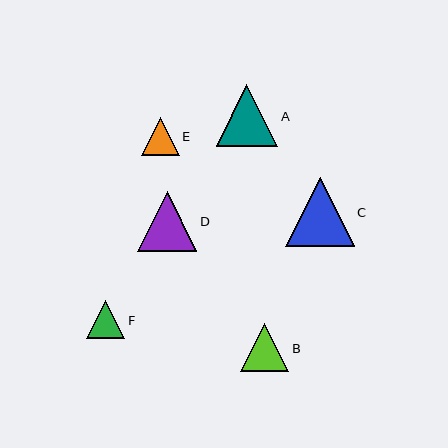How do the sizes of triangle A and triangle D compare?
Triangle A and triangle D are approximately the same size.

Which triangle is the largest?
Triangle C is the largest with a size of approximately 69 pixels.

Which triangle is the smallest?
Triangle F is the smallest with a size of approximately 38 pixels.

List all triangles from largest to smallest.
From largest to smallest: C, A, D, B, E, F.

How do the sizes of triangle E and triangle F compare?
Triangle E and triangle F are approximately the same size.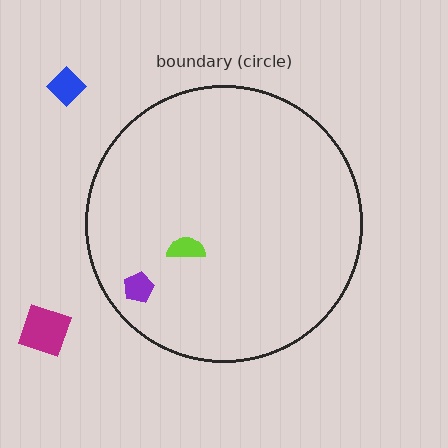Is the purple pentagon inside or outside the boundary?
Inside.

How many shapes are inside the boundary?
2 inside, 2 outside.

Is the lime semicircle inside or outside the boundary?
Inside.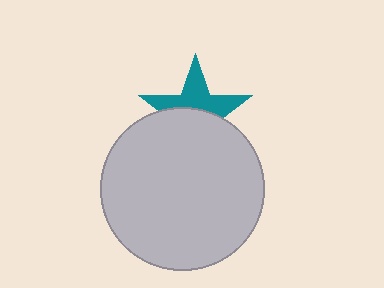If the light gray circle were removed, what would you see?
You would see the complete teal star.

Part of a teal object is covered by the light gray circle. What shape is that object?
It is a star.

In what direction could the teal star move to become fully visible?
The teal star could move up. That would shift it out from behind the light gray circle entirely.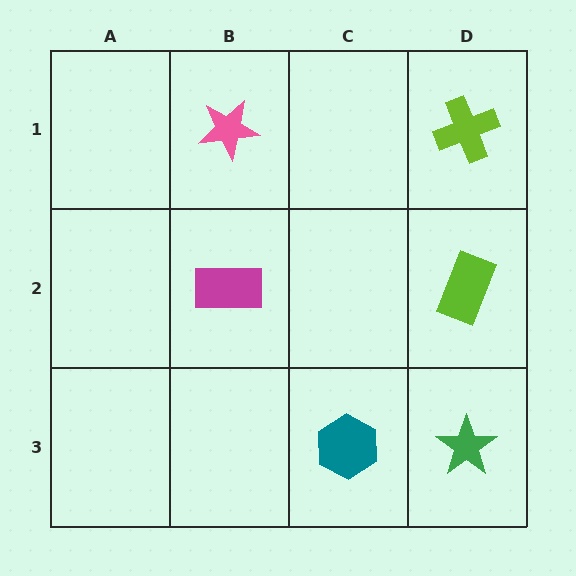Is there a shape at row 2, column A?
No, that cell is empty.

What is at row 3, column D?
A green star.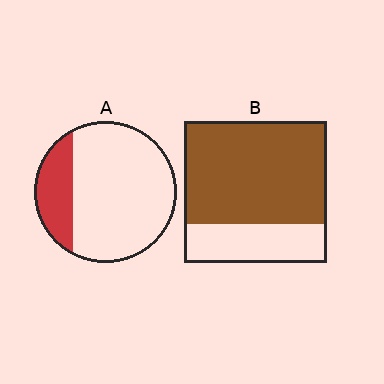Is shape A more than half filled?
No.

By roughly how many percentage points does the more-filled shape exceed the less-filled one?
By roughly 50 percentage points (B over A).